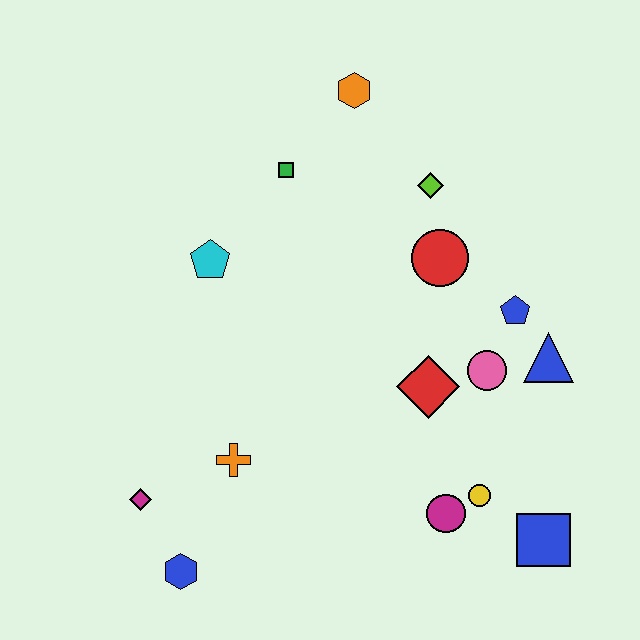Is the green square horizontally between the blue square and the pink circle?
No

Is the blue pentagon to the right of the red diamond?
Yes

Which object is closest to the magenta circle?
The yellow circle is closest to the magenta circle.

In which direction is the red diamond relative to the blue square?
The red diamond is above the blue square.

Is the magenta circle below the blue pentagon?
Yes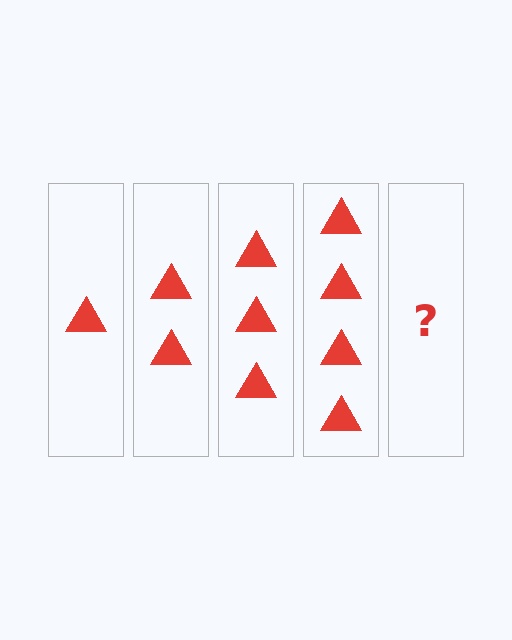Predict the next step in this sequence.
The next step is 5 triangles.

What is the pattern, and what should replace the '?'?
The pattern is that each step adds one more triangle. The '?' should be 5 triangles.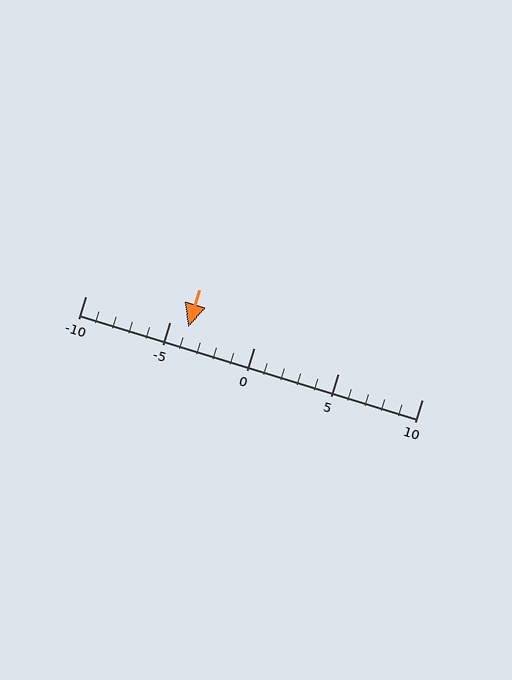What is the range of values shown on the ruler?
The ruler shows values from -10 to 10.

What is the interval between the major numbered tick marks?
The major tick marks are spaced 5 units apart.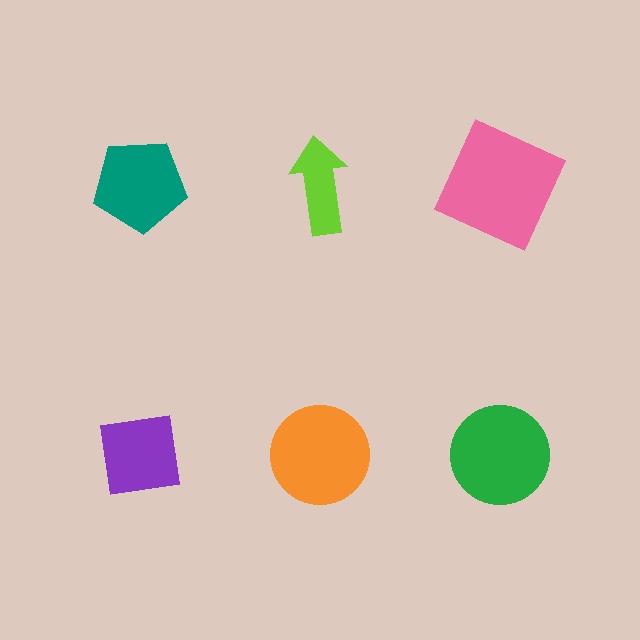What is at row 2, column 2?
An orange circle.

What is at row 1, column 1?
A teal pentagon.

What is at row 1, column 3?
A pink square.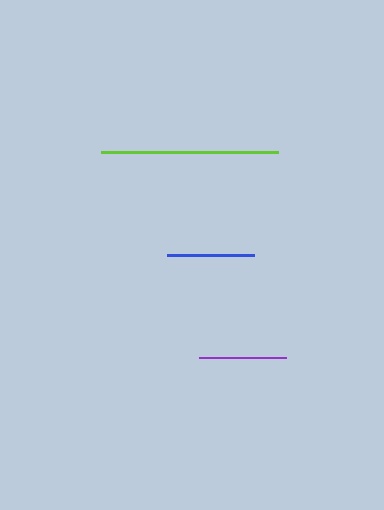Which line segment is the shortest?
The purple line is the shortest at approximately 87 pixels.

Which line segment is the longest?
The lime line is the longest at approximately 176 pixels.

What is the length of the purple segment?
The purple segment is approximately 87 pixels long.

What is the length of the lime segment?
The lime segment is approximately 176 pixels long.